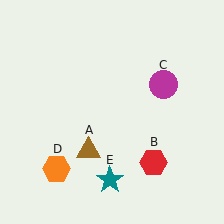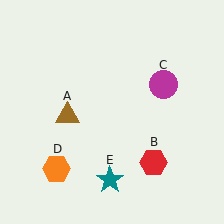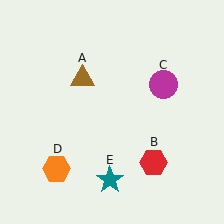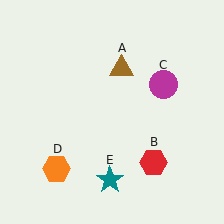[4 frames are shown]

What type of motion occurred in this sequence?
The brown triangle (object A) rotated clockwise around the center of the scene.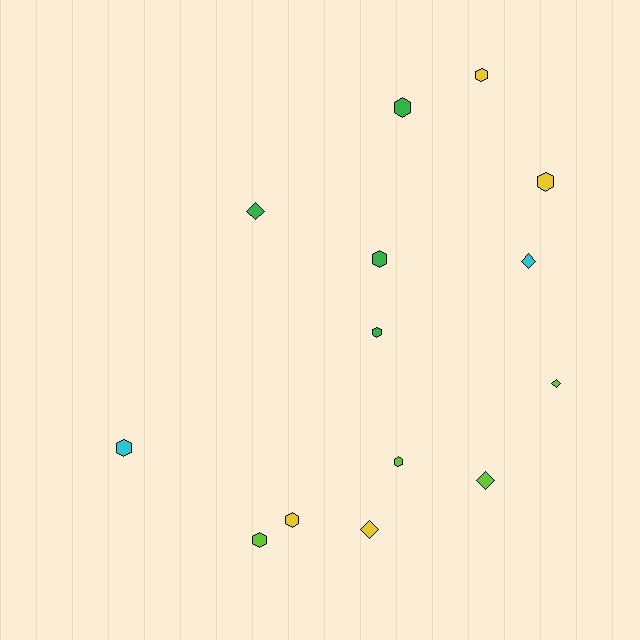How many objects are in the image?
There are 14 objects.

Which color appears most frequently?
Lime, with 4 objects.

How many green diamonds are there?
There is 1 green diamond.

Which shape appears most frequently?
Hexagon, with 9 objects.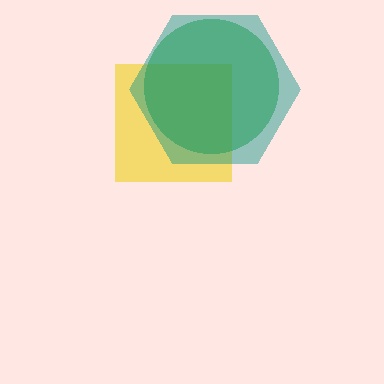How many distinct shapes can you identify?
There are 3 distinct shapes: a yellow square, a green circle, a teal hexagon.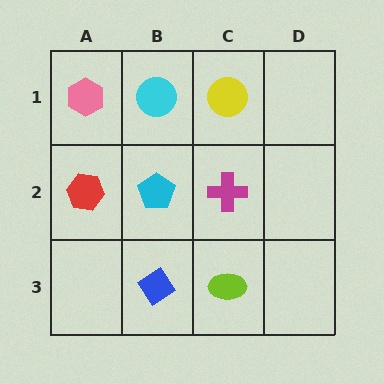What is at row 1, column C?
A yellow circle.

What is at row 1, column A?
A pink hexagon.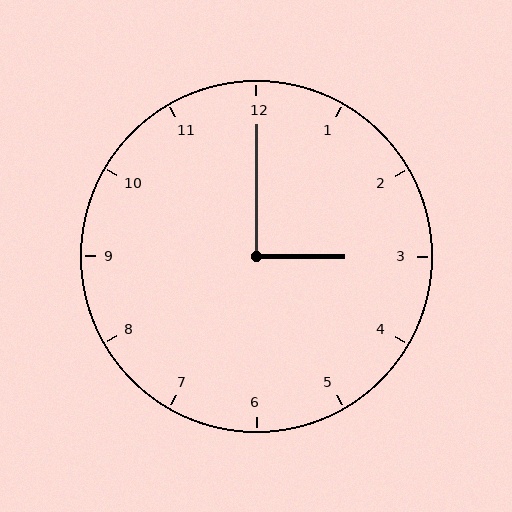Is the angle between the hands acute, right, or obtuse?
It is right.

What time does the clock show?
3:00.